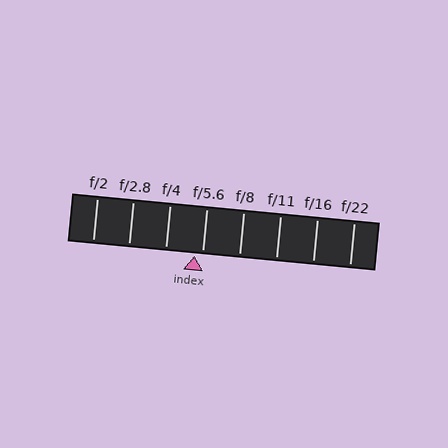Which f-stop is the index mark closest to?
The index mark is closest to f/5.6.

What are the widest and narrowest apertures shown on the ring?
The widest aperture shown is f/2 and the narrowest is f/22.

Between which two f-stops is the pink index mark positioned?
The index mark is between f/4 and f/5.6.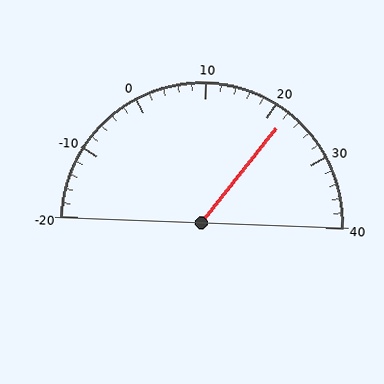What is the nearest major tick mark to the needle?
The nearest major tick mark is 20.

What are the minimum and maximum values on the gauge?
The gauge ranges from -20 to 40.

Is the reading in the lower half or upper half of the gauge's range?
The reading is in the upper half of the range (-20 to 40).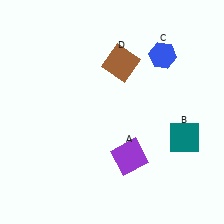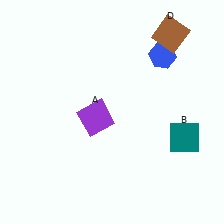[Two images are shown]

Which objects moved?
The objects that moved are: the purple square (A), the brown square (D).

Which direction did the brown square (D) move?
The brown square (D) moved right.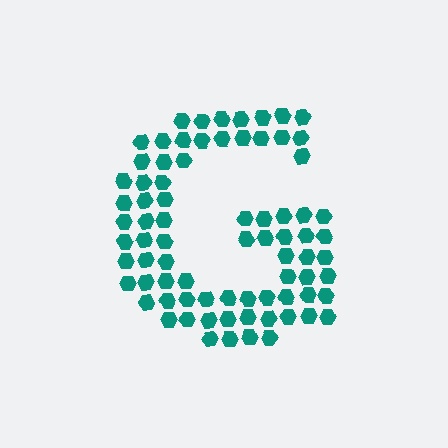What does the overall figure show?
The overall figure shows the letter G.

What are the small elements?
The small elements are hexagons.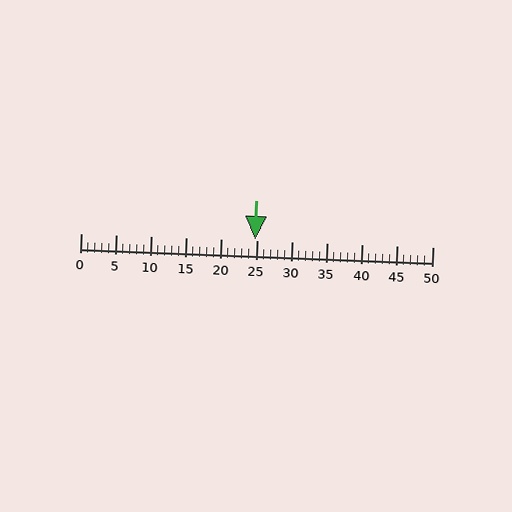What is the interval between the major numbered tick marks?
The major tick marks are spaced 5 units apart.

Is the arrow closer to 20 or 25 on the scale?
The arrow is closer to 25.